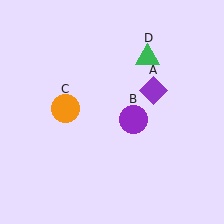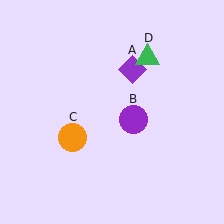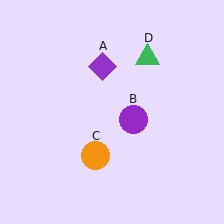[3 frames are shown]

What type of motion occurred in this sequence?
The purple diamond (object A), orange circle (object C) rotated counterclockwise around the center of the scene.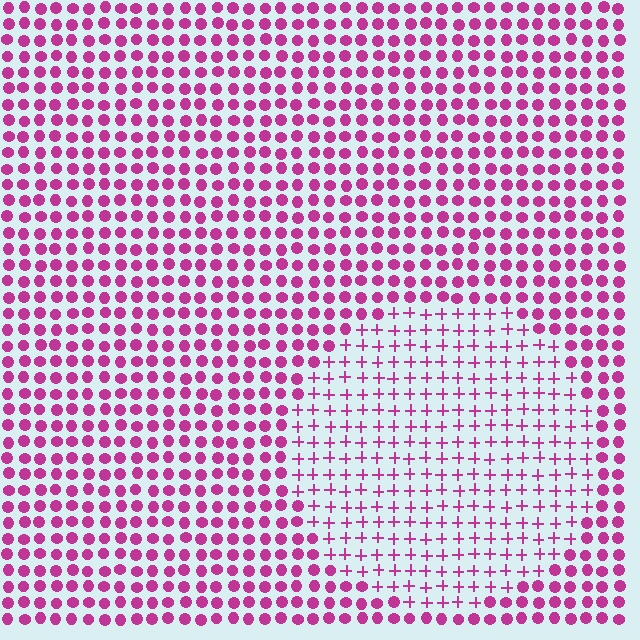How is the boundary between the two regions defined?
The boundary is defined by a change in element shape: plus signs inside vs. circles outside. All elements share the same color and spacing.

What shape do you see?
I see a circle.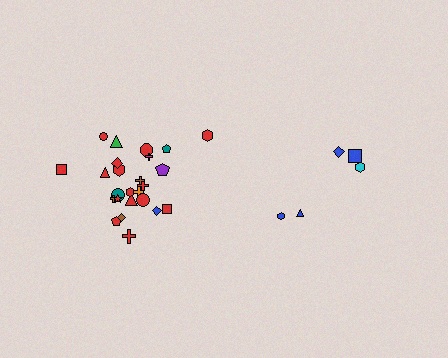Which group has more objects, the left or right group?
The left group.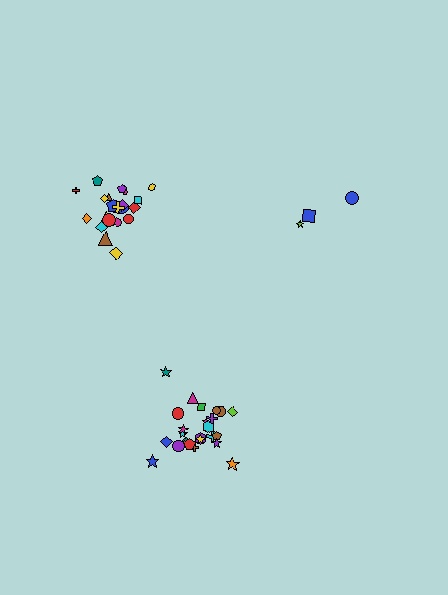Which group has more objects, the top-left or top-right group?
The top-left group.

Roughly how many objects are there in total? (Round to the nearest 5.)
Roughly 50 objects in total.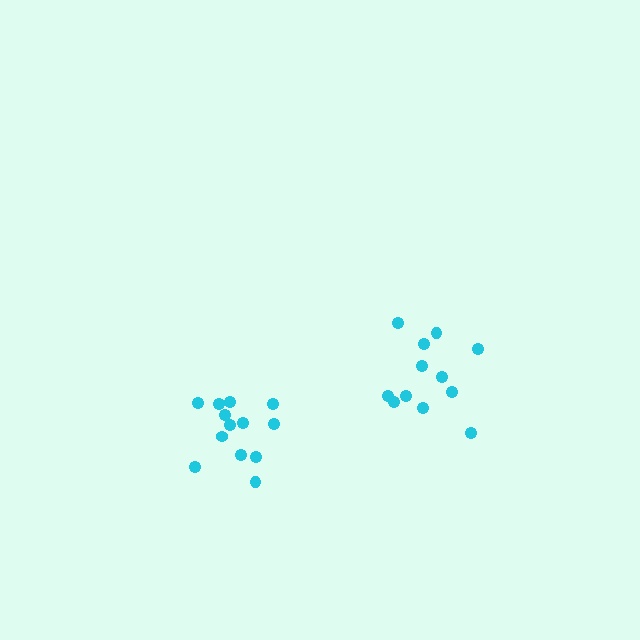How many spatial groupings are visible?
There are 2 spatial groupings.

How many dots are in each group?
Group 1: 12 dots, Group 2: 13 dots (25 total).